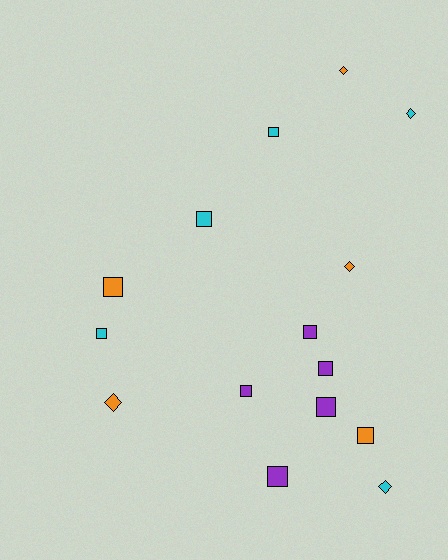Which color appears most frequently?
Purple, with 5 objects.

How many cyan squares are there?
There are 3 cyan squares.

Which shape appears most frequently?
Square, with 10 objects.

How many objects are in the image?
There are 15 objects.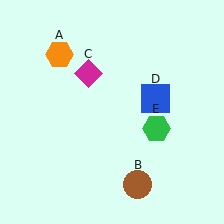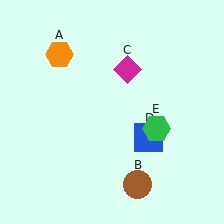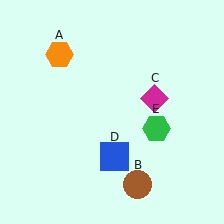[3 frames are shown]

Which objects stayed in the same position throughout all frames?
Orange hexagon (object A) and brown circle (object B) and green hexagon (object E) remained stationary.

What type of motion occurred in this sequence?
The magenta diamond (object C), blue square (object D) rotated clockwise around the center of the scene.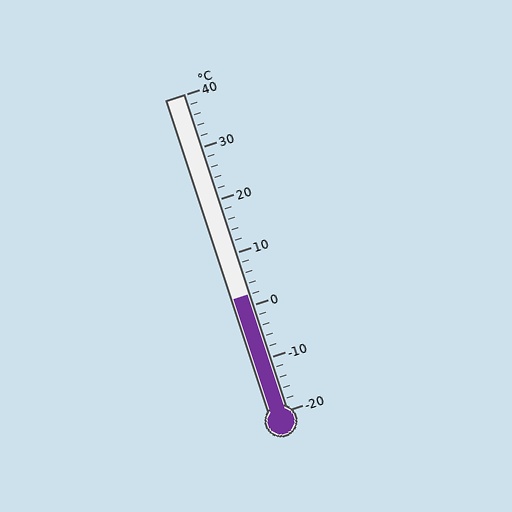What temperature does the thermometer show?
The thermometer shows approximately 2°C.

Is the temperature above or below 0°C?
The temperature is above 0°C.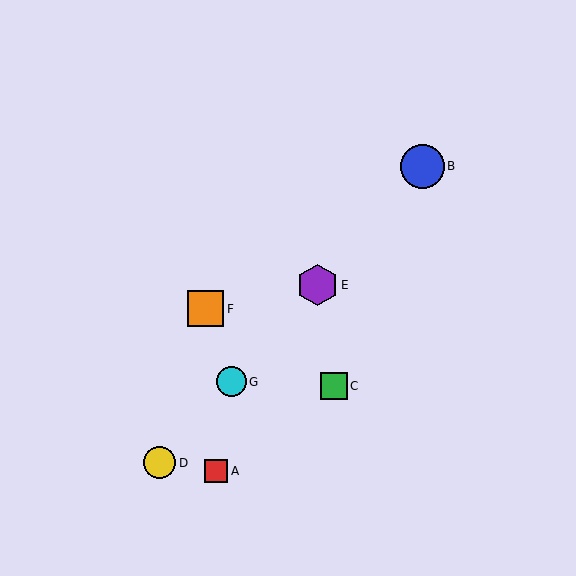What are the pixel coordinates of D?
Object D is at (160, 463).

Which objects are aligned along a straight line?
Objects B, D, E, G are aligned along a straight line.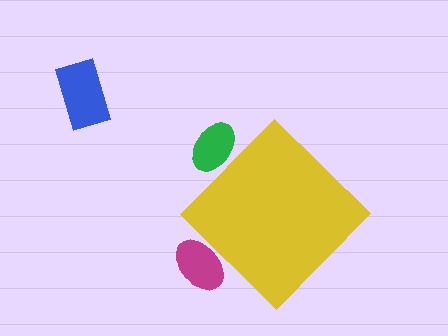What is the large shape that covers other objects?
A yellow diamond.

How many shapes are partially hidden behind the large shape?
2 shapes are partially hidden.